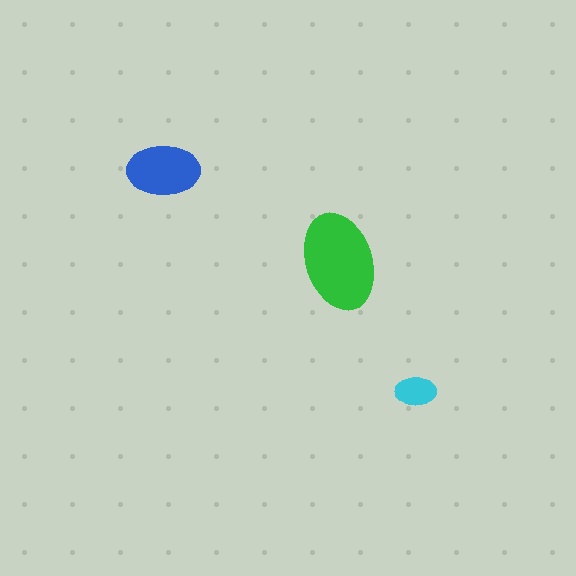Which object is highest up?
The blue ellipse is topmost.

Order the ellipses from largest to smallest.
the green one, the blue one, the cyan one.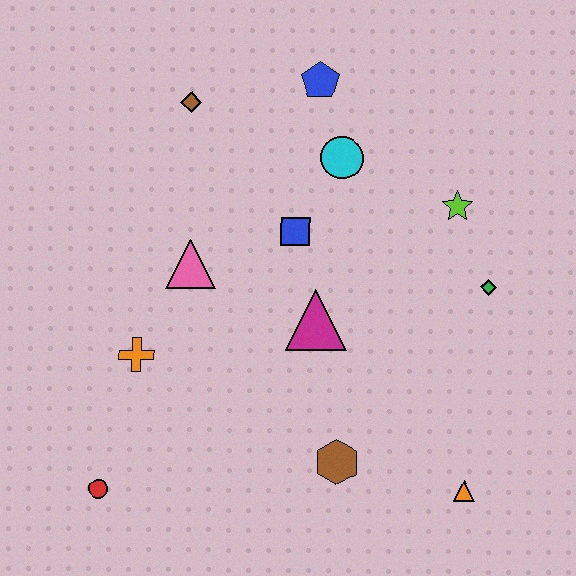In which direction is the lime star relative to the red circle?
The lime star is to the right of the red circle.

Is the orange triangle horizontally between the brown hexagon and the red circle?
No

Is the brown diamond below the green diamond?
No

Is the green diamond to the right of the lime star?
Yes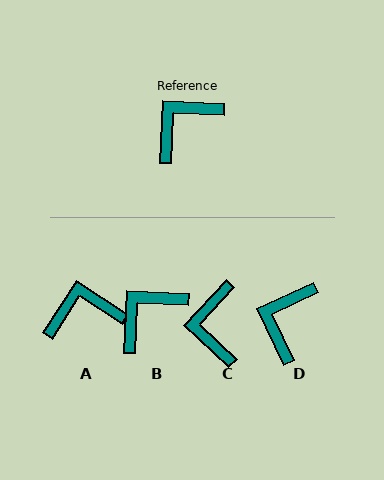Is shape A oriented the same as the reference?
No, it is off by about 31 degrees.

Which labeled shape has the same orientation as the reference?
B.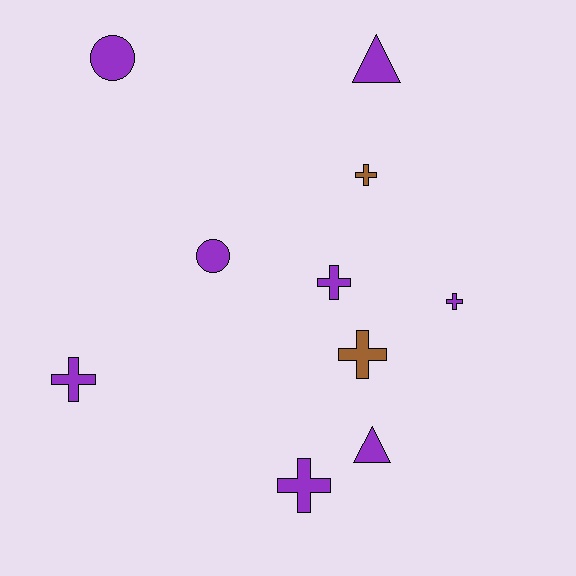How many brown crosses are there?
There are 2 brown crosses.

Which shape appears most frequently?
Cross, with 6 objects.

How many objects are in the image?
There are 10 objects.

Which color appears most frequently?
Purple, with 8 objects.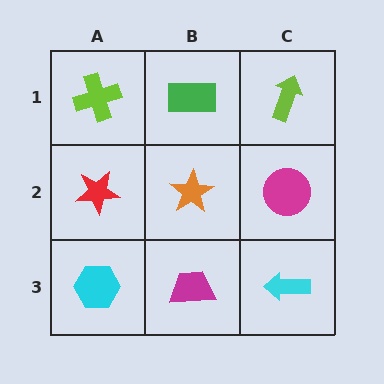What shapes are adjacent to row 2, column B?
A green rectangle (row 1, column B), a magenta trapezoid (row 3, column B), a red star (row 2, column A), a magenta circle (row 2, column C).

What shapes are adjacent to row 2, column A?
A lime cross (row 1, column A), a cyan hexagon (row 3, column A), an orange star (row 2, column B).